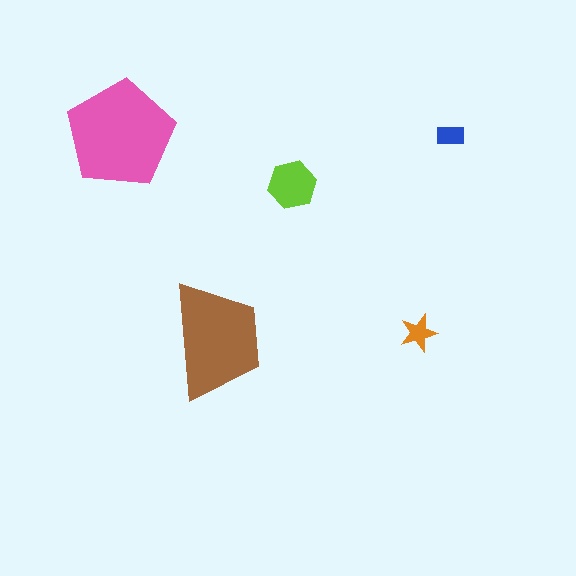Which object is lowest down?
The brown trapezoid is bottommost.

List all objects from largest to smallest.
The pink pentagon, the brown trapezoid, the lime hexagon, the orange star, the blue rectangle.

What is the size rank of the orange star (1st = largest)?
4th.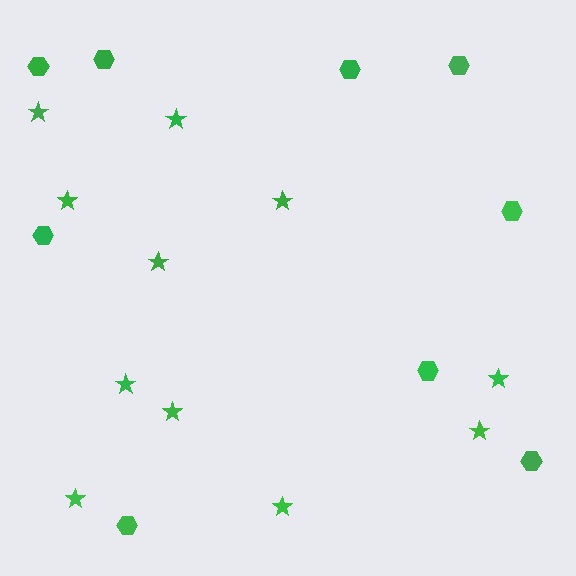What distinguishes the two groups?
There are 2 groups: one group of hexagons (9) and one group of stars (11).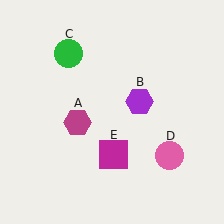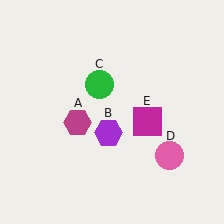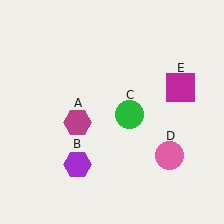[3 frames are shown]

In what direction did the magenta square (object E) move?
The magenta square (object E) moved up and to the right.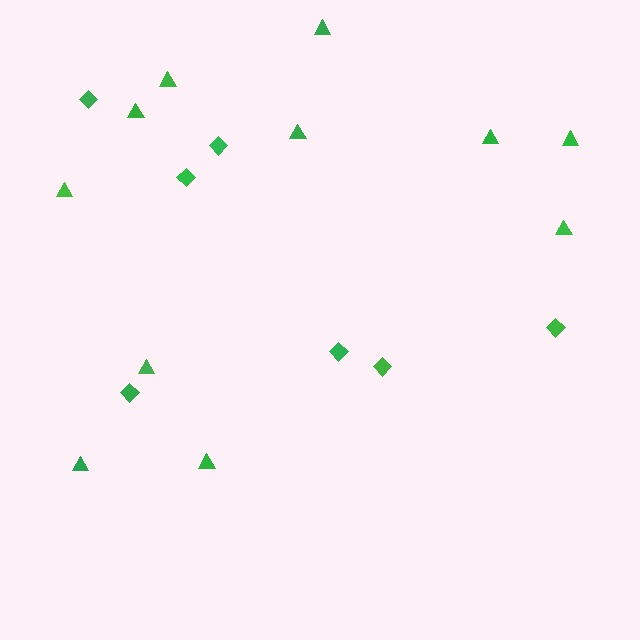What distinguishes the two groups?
There are 2 groups: one group of triangles (11) and one group of diamonds (7).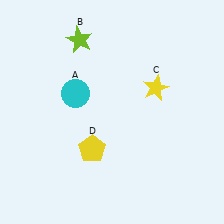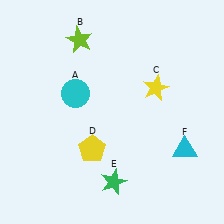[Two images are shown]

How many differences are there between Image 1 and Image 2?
There are 2 differences between the two images.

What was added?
A green star (E), a cyan triangle (F) were added in Image 2.